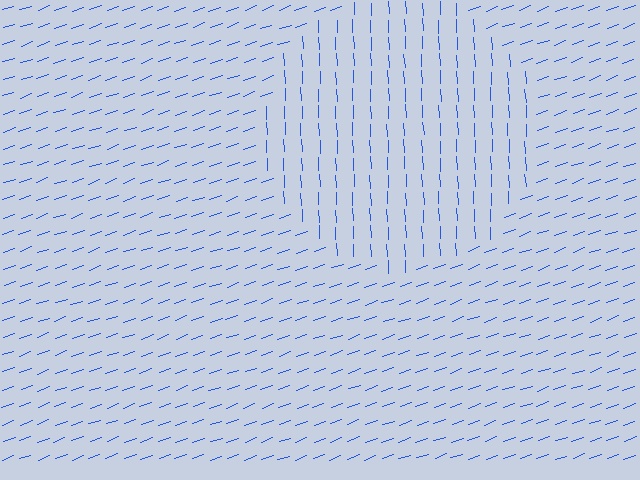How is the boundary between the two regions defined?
The boundary is defined purely by a change in line orientation (approximately 74 degrees difference). All lines are the same color and thickness.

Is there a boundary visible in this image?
Yes, there is a texture boundary formed by a change in line orientation.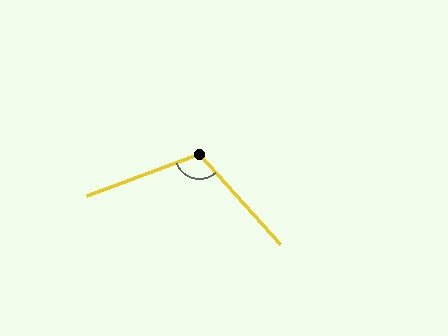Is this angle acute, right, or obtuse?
It is obtuse.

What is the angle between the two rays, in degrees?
Approximately 111 degrees.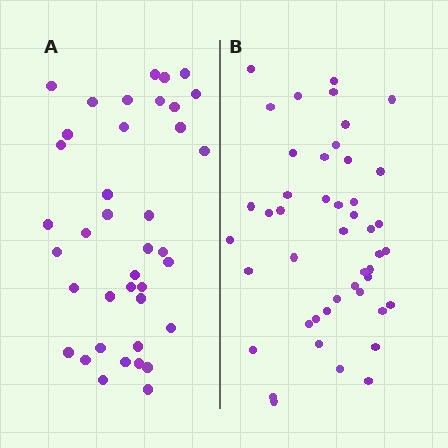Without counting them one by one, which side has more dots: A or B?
Region B (the right region) has more dots.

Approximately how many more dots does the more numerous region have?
Region B has roughly 8 or so more dots than region A.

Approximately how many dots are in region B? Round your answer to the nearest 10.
About 50 dots. (The exact count is 46, which rounds to 50.)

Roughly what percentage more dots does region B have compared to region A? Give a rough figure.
About 20% more.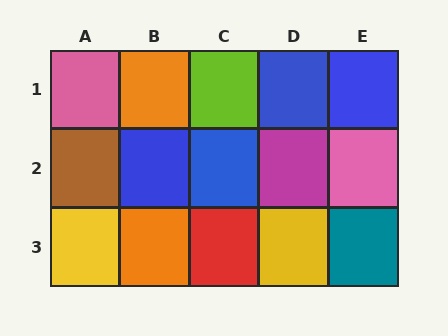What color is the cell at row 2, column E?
Pink.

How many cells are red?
1 cell is red.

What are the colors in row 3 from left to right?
Yellow, orange, red, yellow, teal.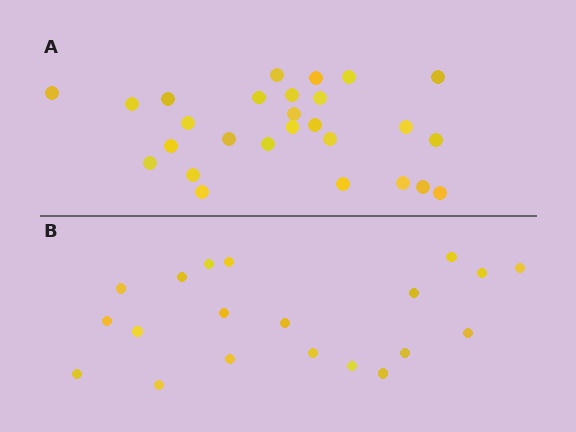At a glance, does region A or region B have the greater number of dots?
Region A (the top region) has more dots.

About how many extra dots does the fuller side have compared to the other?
Region A has roughly 8 or so more dots than region B.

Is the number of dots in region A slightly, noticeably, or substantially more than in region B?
Region A has noticeably more, but not dramatically so. The ratio is roughly 1.4 to 1.